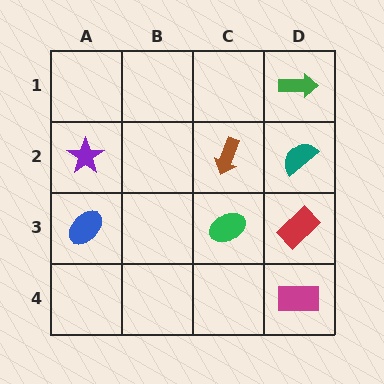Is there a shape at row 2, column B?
No, that cell is empty.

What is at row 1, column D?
A green arrow.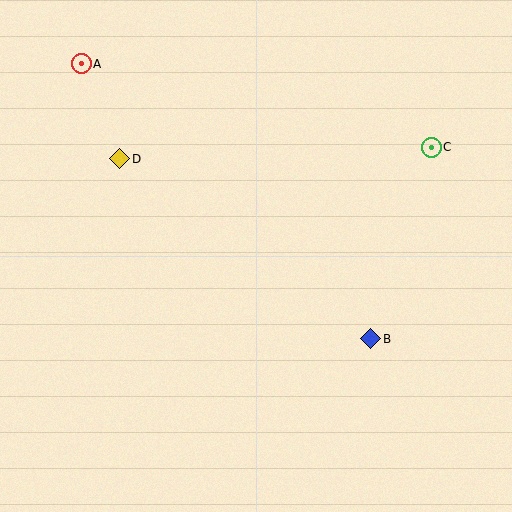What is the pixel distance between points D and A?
The distance between D and A is 103 pixels.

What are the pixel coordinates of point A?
Point A is at (81, 64).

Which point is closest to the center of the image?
Point B at (370, 339) is closest to the center.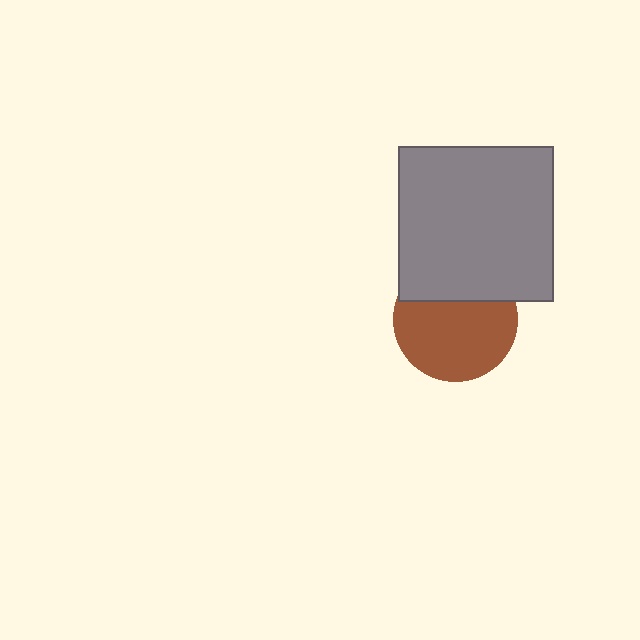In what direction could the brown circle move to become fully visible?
The brown circle could move down. That would shift it out from behind the gray square entirely.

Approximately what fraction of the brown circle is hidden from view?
Roughly 32% of the brown circle is hidden behind the gray square.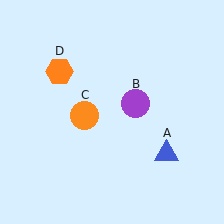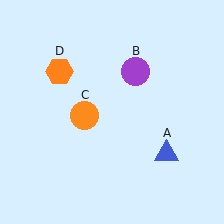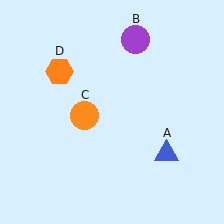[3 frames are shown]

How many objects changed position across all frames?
1 object changed position: purple circle (object B).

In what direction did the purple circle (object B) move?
The purple circle (object B) moved up.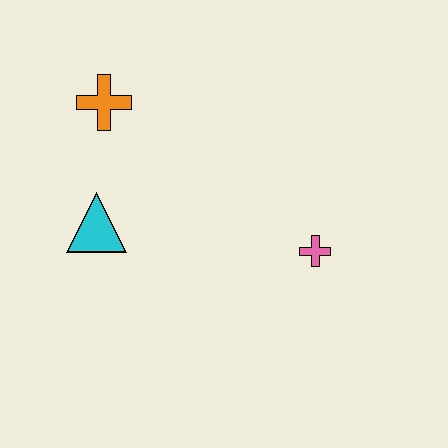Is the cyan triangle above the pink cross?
Yes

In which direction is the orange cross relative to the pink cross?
The orange cross is to the left of the pink cross.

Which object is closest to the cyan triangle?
The orange cross is closest to the cyan triangle.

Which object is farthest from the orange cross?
The pink cross is farthest from the orange cross.